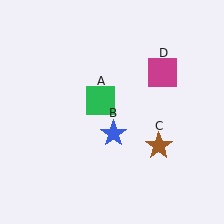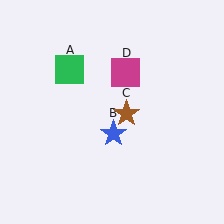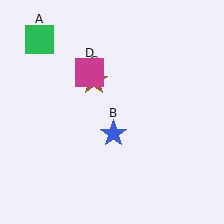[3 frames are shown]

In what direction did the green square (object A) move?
The green square (object A) moved up and to the left.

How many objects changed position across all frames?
3 objects changed position: green square (object A), brown star (object C), magenta square (object D).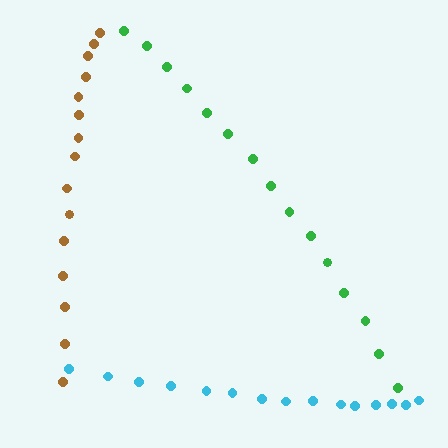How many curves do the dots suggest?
There are 3 distinct paths.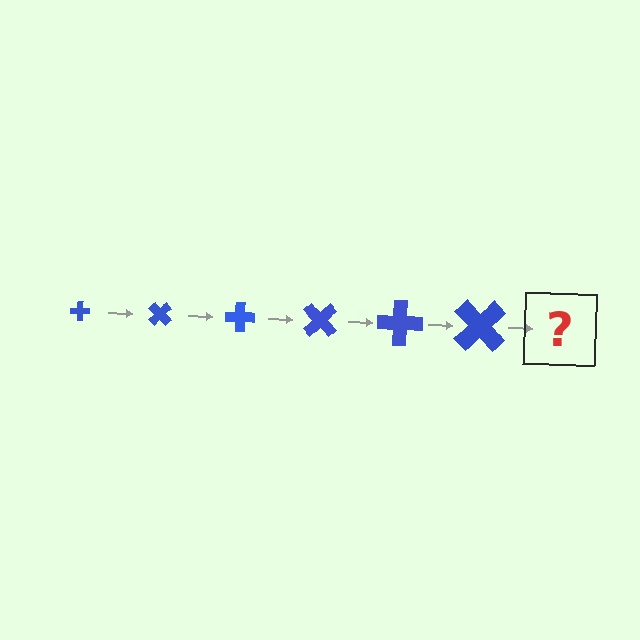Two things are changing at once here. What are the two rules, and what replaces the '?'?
The two rules are that the cross grows larger each step and it rotates 45 degrees each step. The '?' should be a cross, larger than the previous one and rotated 270 degrees from the start.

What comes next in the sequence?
The next element should be a cross, larger than the previous one and rotated 270 degrees from the start.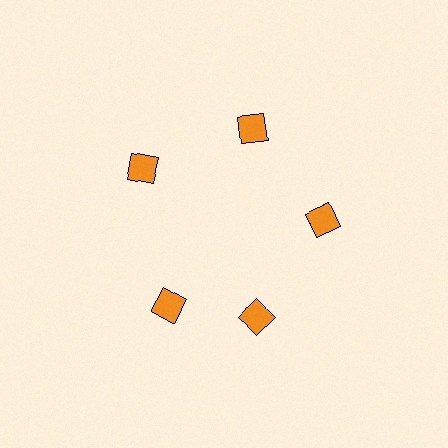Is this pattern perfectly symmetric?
No. The 5 orange squares are arranged in a ring, but one element near the 8 o'clock position is rotated out of alignment along the ring, breaking the 5-fold rotational symmetry.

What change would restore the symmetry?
The symmetry would be restored by rotating it back into even spacing with its neighbors so that all 5 squares sit at equal angles and equal distance from the center.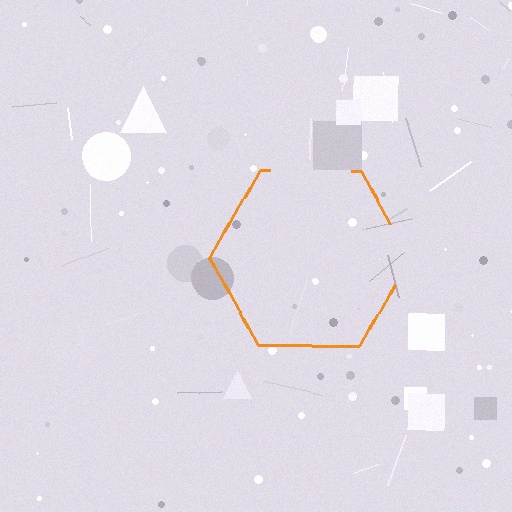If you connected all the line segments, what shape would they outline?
They would outline a hexagon.